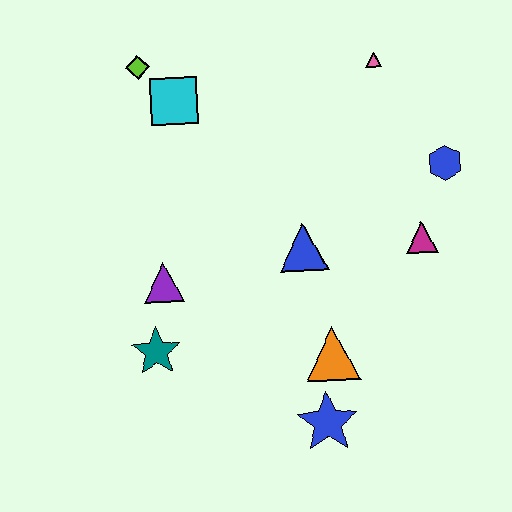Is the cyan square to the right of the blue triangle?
No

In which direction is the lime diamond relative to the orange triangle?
The lime diamond is above the orange triangle.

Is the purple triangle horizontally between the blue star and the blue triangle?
No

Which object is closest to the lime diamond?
The cyan square is closest to the lime diamond.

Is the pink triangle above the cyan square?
Yes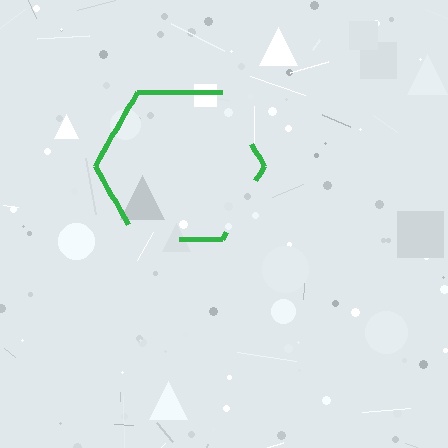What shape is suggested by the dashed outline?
The dashed outline suggests a hexagon.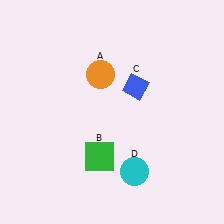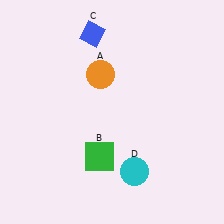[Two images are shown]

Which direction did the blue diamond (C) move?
The blue diamond (C) moved up.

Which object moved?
The blue diamond (C) moved up.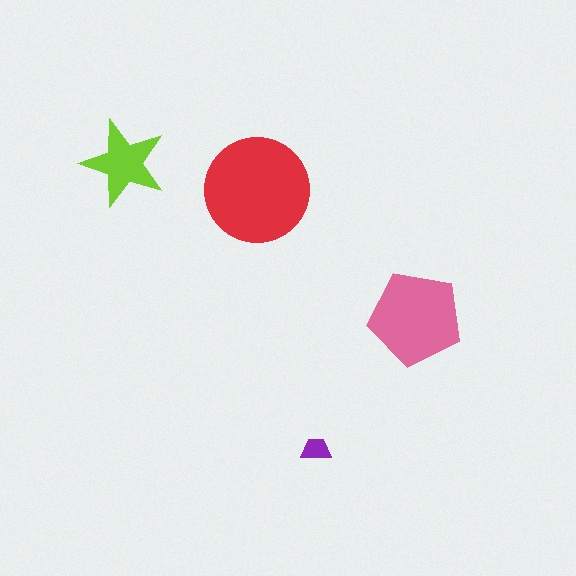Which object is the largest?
The red circle.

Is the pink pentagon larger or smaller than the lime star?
Larger.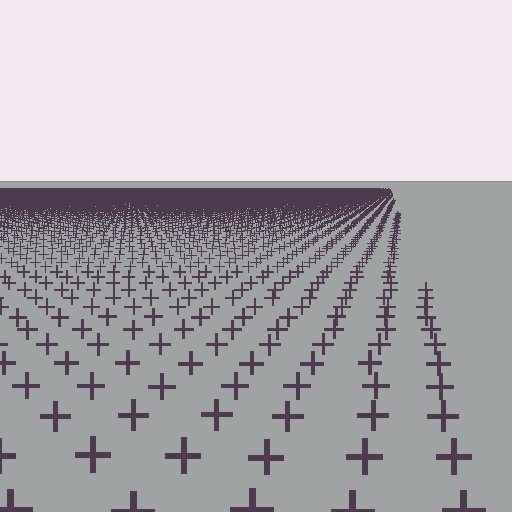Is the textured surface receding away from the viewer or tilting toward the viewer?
The surface is receding away from the viewer. Texture elements get smaller and denser toward the top.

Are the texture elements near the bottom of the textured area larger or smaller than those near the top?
Larger. Near the bottom, elements are closer to the viewer and appear at a bigger on-screen size.